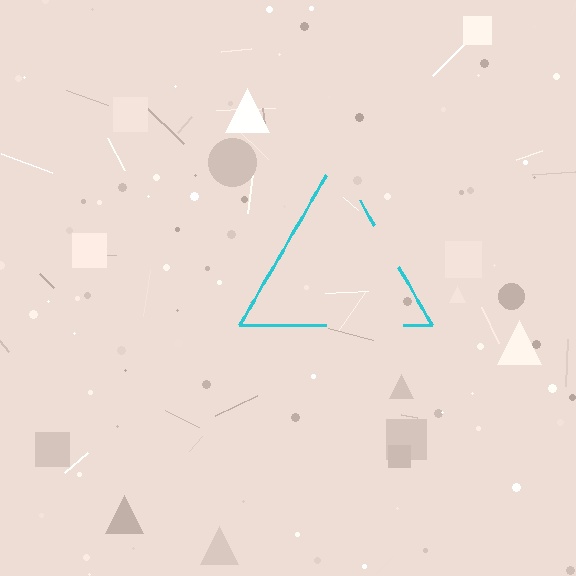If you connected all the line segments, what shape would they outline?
They would outline a triangle.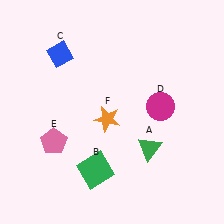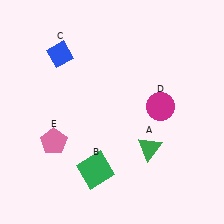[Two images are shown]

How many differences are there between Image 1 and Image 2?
There is 1 difference between the two images.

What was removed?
The orange star (F) was removed in Image 2.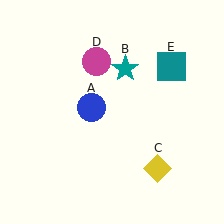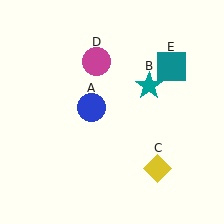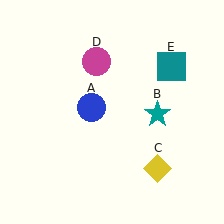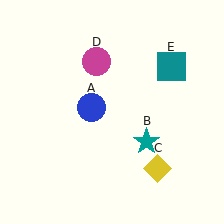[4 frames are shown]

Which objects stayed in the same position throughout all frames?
Blue circle (object A) and yellow diamond (object C) and magenta circle (object D) and teal square (object E) remained stationary.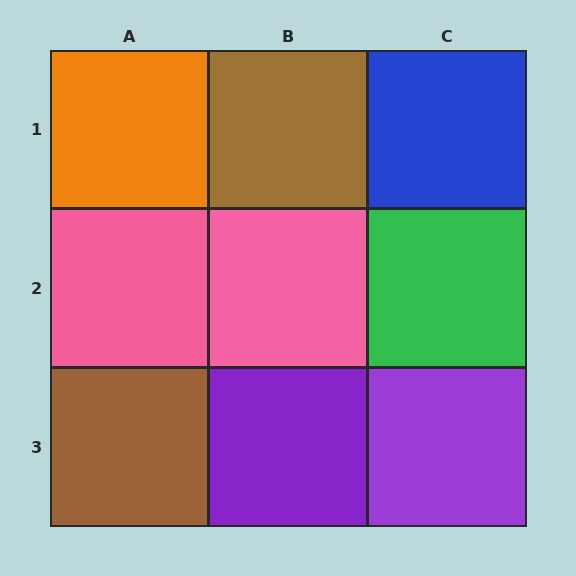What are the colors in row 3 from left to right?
Brown, purple, purple.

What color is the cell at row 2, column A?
Pink.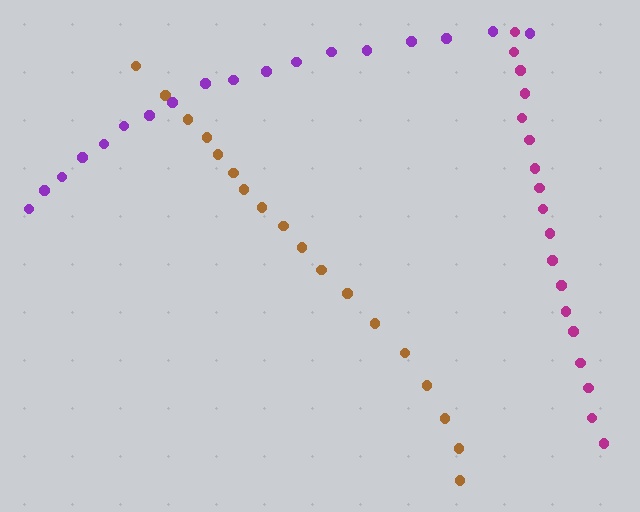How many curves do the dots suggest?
There are 3 distinct paths.